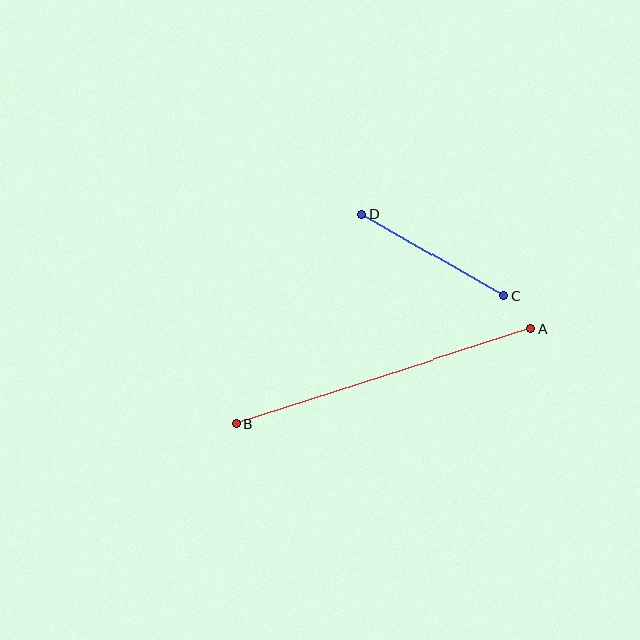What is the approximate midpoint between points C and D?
The midpoint is at approximately (433, 255) pixels.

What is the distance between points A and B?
The distance is approximately 309 pixels.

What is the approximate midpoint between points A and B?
The midpoint is at approximately (384, 377) pixels.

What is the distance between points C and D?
The distance is approximately 164 pixels.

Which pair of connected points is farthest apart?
Points A and B are farthest apart.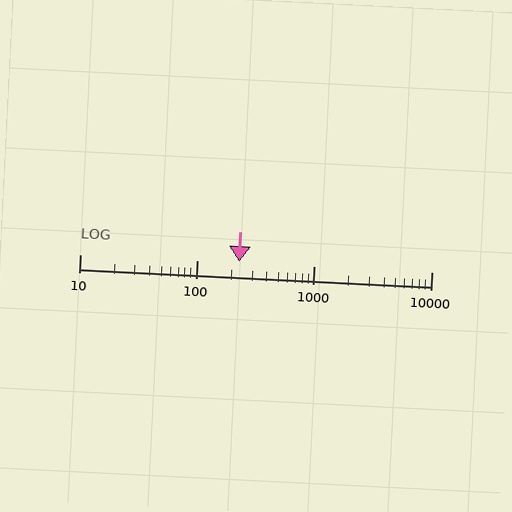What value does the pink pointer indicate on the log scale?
The pointer indicates approximately 230.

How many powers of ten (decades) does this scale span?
The scale spans 3 decades, from 10 to 10000.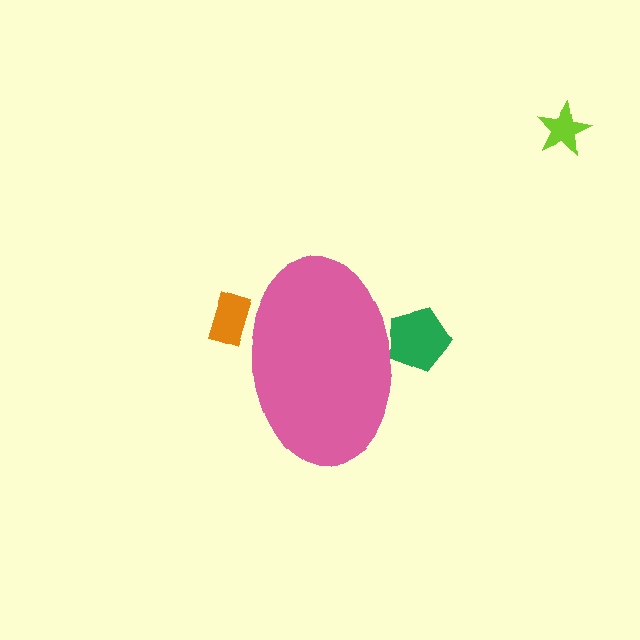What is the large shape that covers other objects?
A pink ellipse.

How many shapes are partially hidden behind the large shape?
2 shapes are partially hidden.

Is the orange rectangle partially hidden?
Yes, the orange rectangle is partially hidden behind the pink ellipse.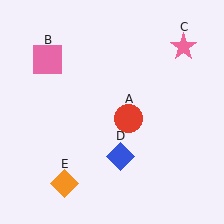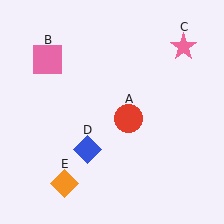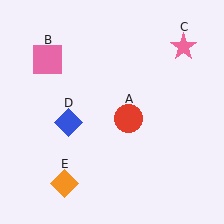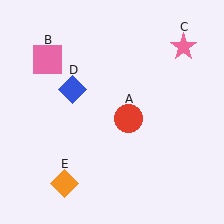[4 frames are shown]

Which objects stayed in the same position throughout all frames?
Red circle (object A) and pink square (object B) and pink star (object C) and orange diamond (object E) remained stationary.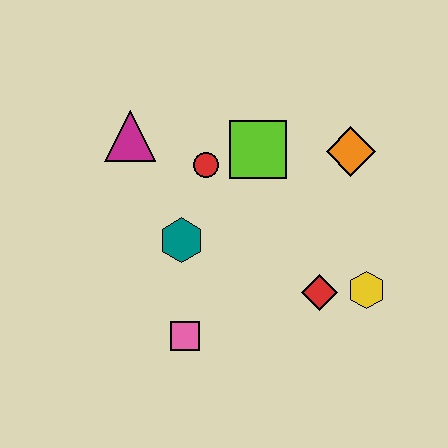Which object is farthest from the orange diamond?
The pink square is farthest from the orange diamond.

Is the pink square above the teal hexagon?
No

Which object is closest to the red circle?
The lime square is closest to the red circle.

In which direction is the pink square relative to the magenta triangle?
The pink square is below the magenta triangle.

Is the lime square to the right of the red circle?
Yes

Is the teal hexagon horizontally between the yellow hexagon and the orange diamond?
No